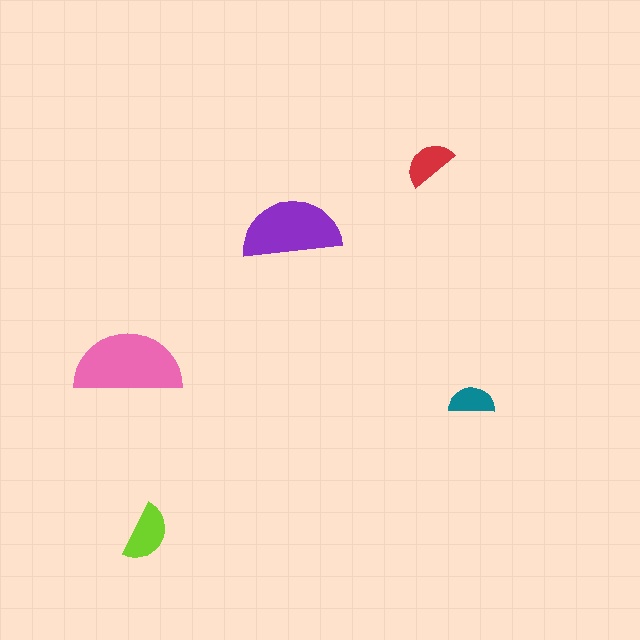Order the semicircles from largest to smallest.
the pink one, the purple one, the lime one, the red one, the teal one.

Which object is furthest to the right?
The teal semicircle is rightmost.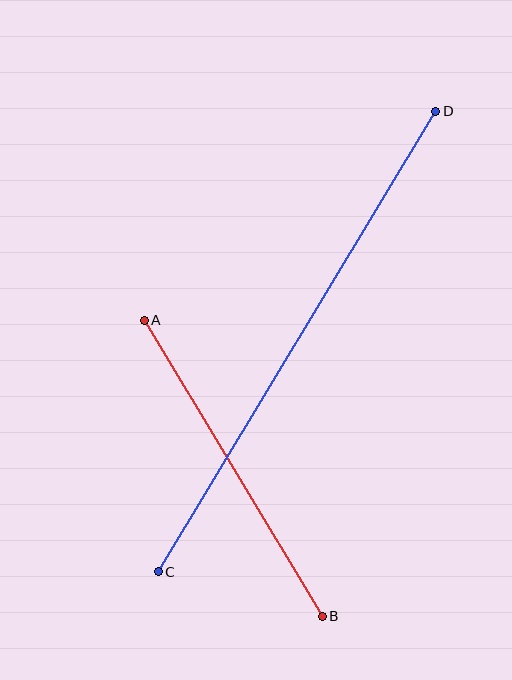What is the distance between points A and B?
The distance is approximately 346 pixels.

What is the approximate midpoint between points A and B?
The midpoint is at approximately (233, 468) pixels.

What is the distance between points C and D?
The distance is approximately 537 pixels.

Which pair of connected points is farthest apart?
Points C and D are farthest apart.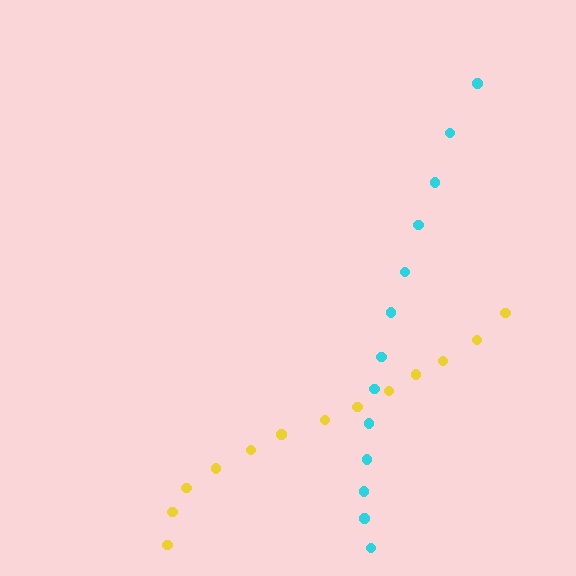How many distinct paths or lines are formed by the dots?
There are 2 distinct paths.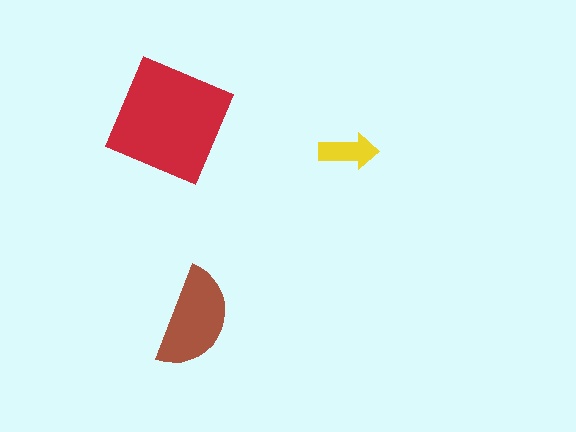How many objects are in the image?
There are 3 objects in the image.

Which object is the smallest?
The yellow arrow.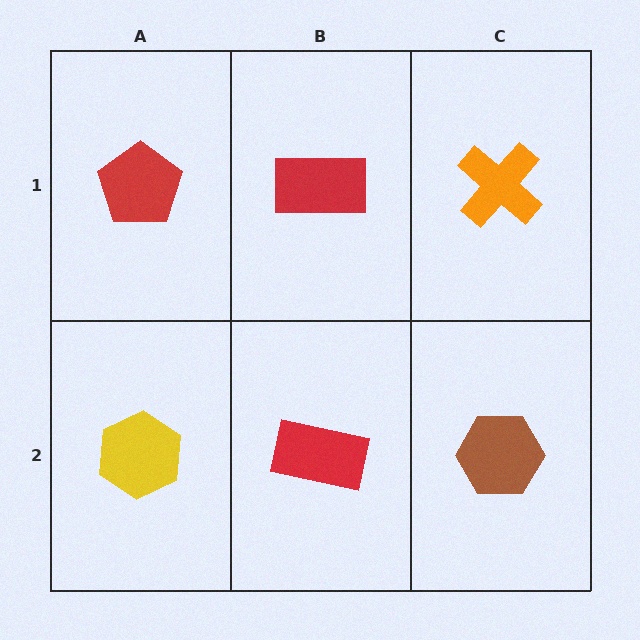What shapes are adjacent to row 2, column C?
An orange cross (row 1, column C), a red rectangle (row 2, column B).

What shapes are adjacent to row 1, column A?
A yellow hexagon (row 2, column A), a red rectangle (row 1, column B).